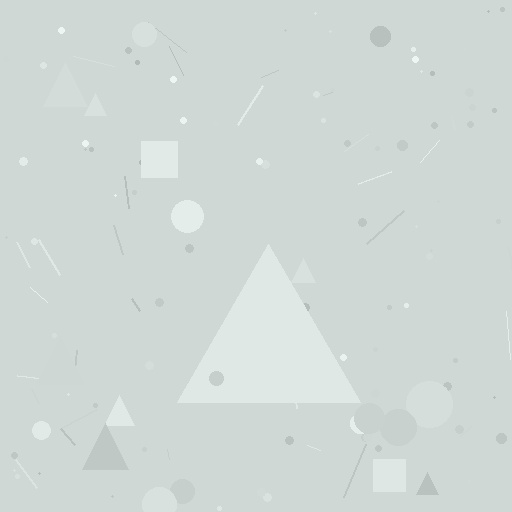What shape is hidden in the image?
A triangle is hidden in the image.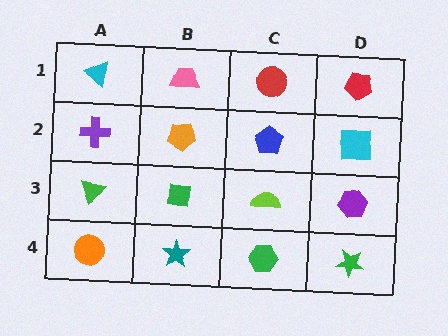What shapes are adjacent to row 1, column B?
An orange pentagon (row 2, column B), a cyan triangle (row 1, column A), a red circle (row 1, column C).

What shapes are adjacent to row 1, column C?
A blue pentagon (row 2, column C), a pink trapezoid (row 1, column B), a red pentagon (row 1, column D).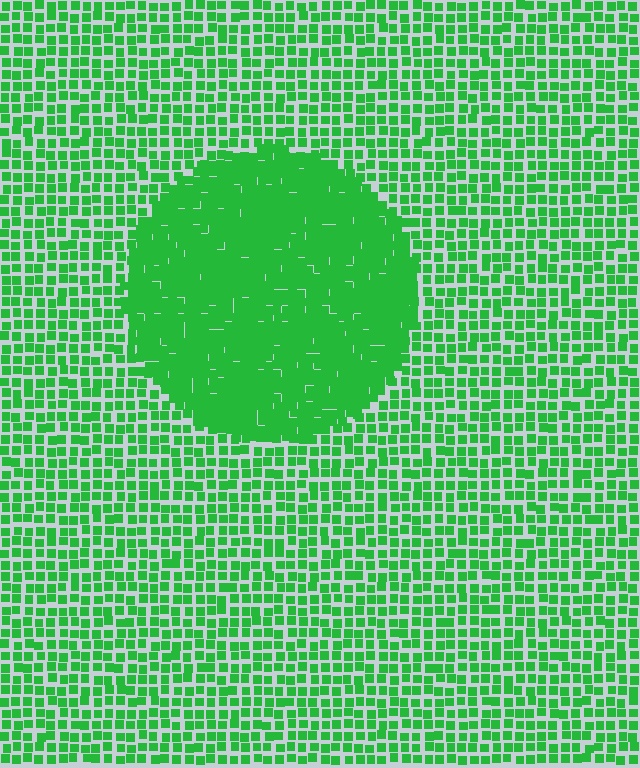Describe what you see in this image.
The image contains small green elements arranged at two different densities. A circle-shaped region is visible where the elements are more densely packed than the surrounding area.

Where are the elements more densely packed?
The elements are more densely packed inside the circle boundary.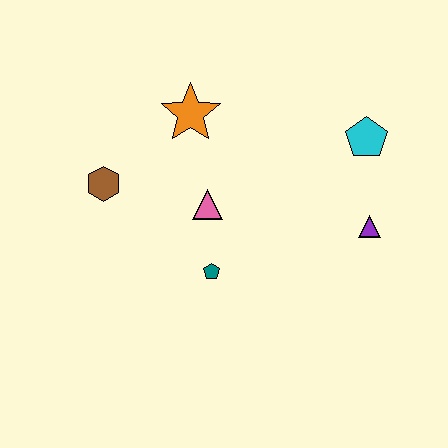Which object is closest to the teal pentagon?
The pink triangle is closest to the teal pentagon.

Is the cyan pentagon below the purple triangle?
No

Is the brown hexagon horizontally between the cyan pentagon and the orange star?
No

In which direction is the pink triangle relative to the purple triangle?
The pink triangle is to the left of the purple triangle.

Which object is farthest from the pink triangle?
The cyan pentagon is farthest from the pink triangle.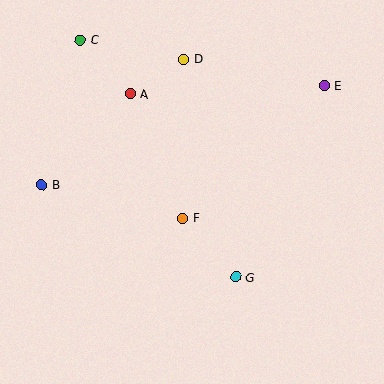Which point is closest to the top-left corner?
Point C is closest to the top-left corner.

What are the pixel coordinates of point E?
Point E is at (325, 86).